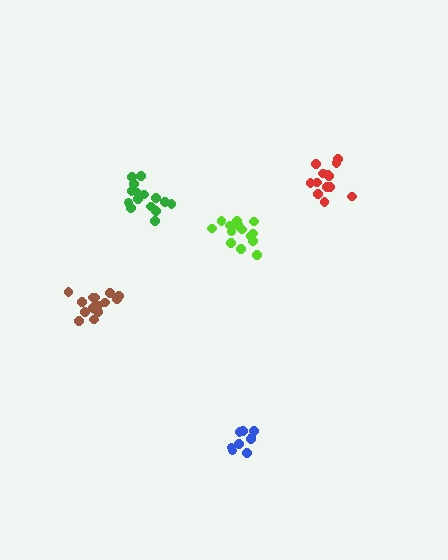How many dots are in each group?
Group 1: 15 dots, Group 2: 15 dots, Group 3: 14 dots, Group 4: 13 dots, Group 5: 9 dots (66 total).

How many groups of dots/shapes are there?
There are 5 groups.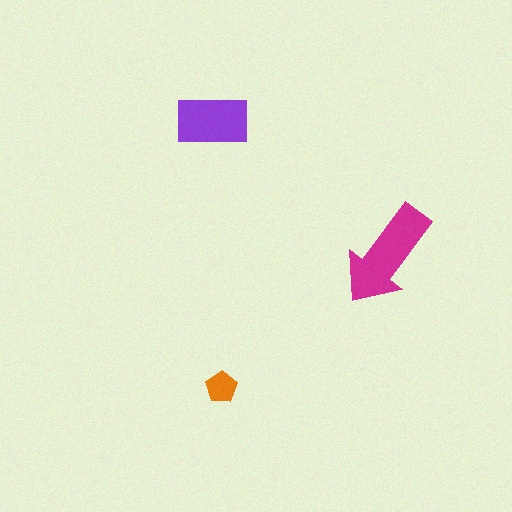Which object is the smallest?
The orange pentagon.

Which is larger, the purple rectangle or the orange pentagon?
The purple rectangle.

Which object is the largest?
The magenta arrow.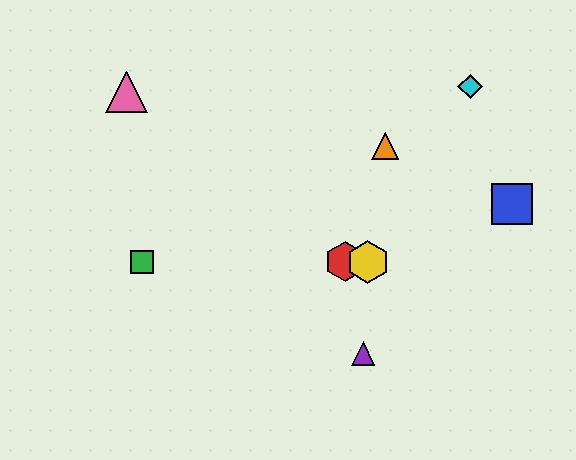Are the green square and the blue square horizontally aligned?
No, the green square is at y≈262 and the blue square is at y≈204.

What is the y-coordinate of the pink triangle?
The pink triangle is at y≈92.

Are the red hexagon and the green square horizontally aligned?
Yes, both are at y≈262.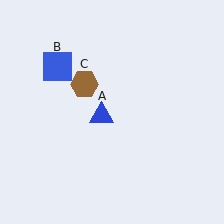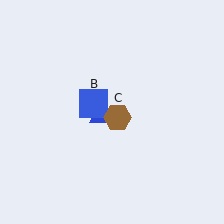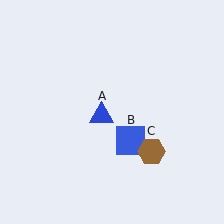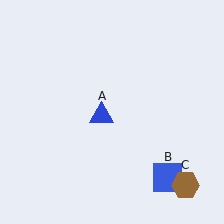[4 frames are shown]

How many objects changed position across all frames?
2 objects changed position: blue square (object B), brown hexagon (object C).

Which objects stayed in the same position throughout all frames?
Blue triangle (object A) remained stationary.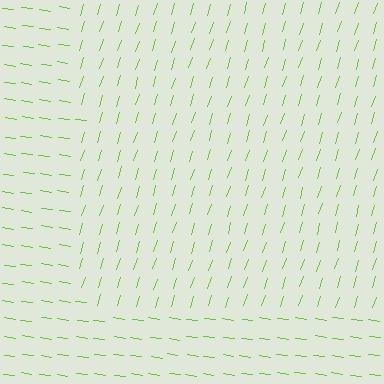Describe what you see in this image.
The image is filled with small lime line segments. A rectangle region in the image has lines oriented differently from the surrounding lines, creating a visible texture boundary.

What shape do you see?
I see a rectangle.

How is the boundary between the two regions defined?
The boundary is defined purely by a change in line orientation (approximately 81 degrees difference). All lines are the same color and thickness.